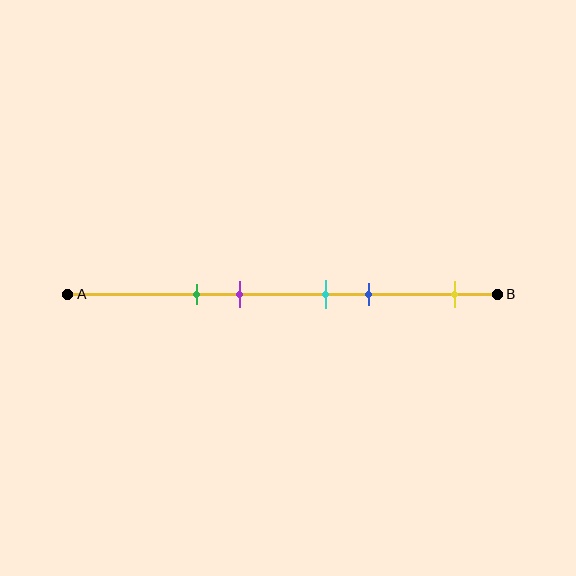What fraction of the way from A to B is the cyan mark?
The cyan mark is approximately 60% (0.6) of the way from A to B.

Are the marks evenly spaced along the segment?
No, the marks are not evenly spaced.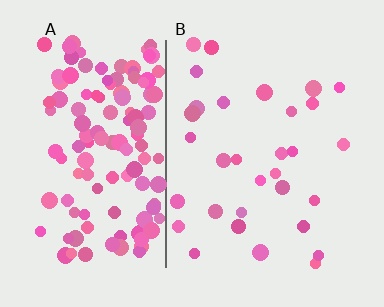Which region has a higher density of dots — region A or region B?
A (the left).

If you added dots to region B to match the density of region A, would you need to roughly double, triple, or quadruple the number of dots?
Approximately quadruple.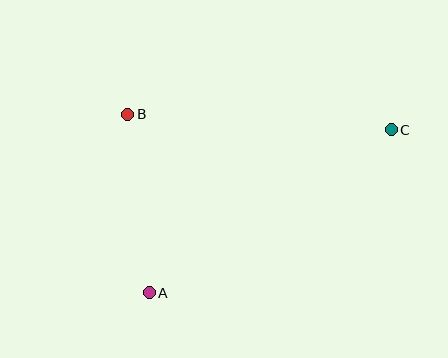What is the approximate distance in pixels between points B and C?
The distance between B and C is approximately 264 pixels.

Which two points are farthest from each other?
Points A and C are farthest from each other.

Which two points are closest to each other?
Points A and B are closest to each other.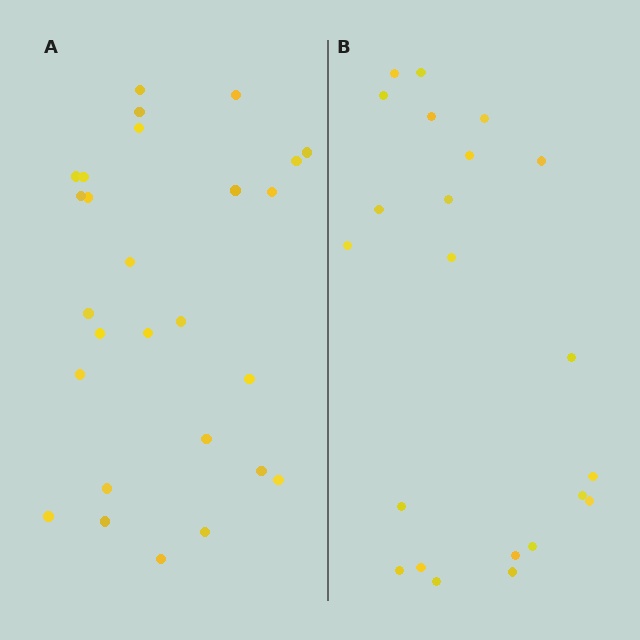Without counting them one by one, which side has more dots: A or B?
Region A (the left region) has more dots.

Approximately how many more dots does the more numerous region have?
Region A has about 5 more dots than region B.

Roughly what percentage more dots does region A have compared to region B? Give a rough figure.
About 25% more.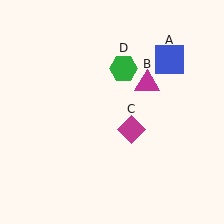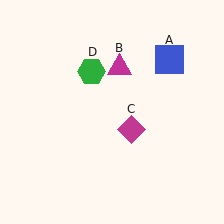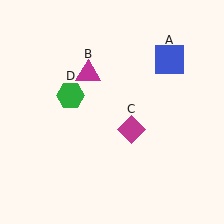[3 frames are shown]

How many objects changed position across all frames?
2 objects changed position: magenta triangle (object B), green hexagon (object D).